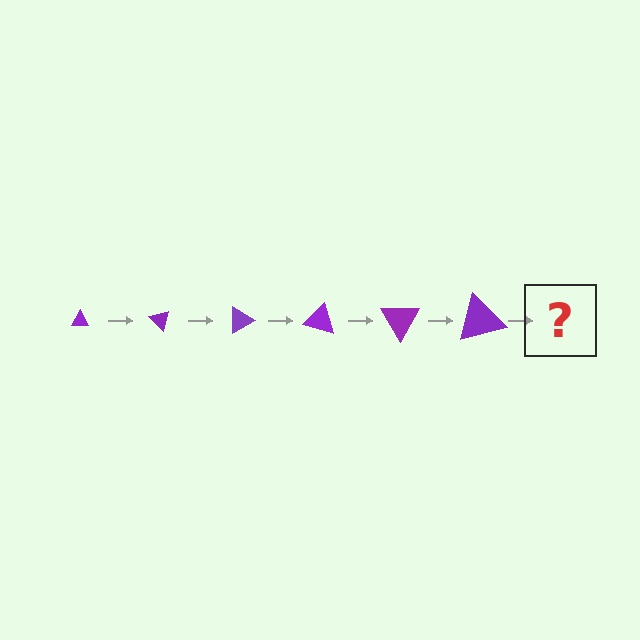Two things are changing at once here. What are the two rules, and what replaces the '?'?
The two rules are that the triangle grows larger each step and it rotates 45 degrees each step. The '?' should be a triangle, larger than the previous one and rotated 270 degrees from the start.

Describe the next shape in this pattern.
It should be a triangle, larger than the previous one and rotated 270 degrees from the start.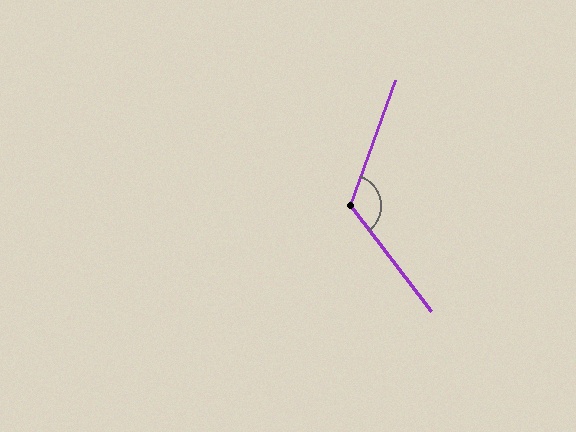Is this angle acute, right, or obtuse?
It is obtuse.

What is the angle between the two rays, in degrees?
Approximately 123 degrees.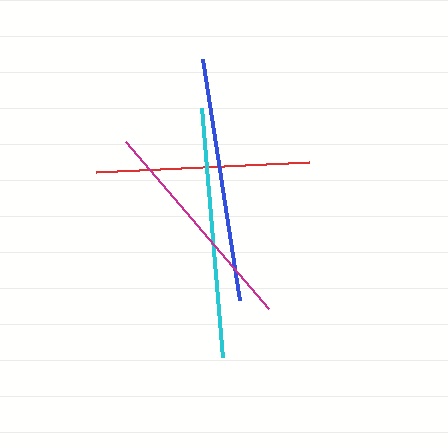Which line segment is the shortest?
The red line is the shortest at approximately 213 pixels.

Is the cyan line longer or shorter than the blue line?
The cyan line is longer than the blue line.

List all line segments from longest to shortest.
From longest to shortest: cyan, blue, magenta, red.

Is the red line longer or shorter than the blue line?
The blue line is longer than the red line.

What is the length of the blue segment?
The blue segment is approximately 243 pixels long.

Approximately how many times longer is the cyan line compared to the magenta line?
The cyan line is approximately 1.1 times the length of the magenta line.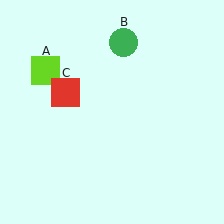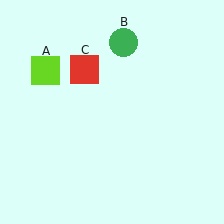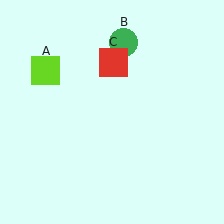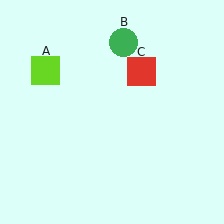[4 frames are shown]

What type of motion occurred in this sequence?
The red square (object C) rotated clockwise around the center of the scene.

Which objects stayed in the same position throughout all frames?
Lime square (object A) and green circle (object B) remained stationary.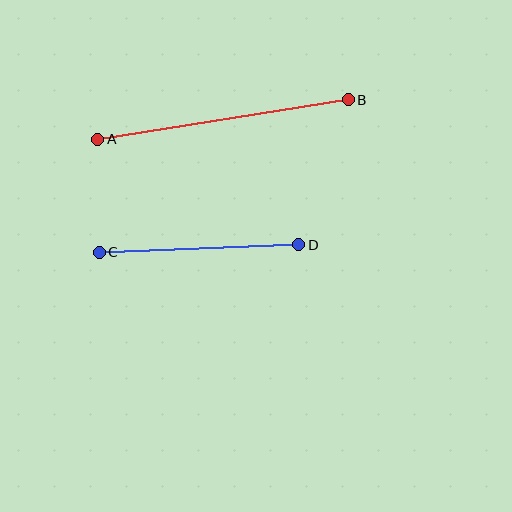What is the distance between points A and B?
The distance is approximately 254 pixels.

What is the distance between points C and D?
The distance is approximately 199 pixels.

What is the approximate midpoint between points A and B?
The midpoint is at approximately (223, 119) pixels.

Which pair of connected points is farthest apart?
Points A and B are farthest apart.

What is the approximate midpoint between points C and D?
The midpoint is at approximately (199, 248) pixels.